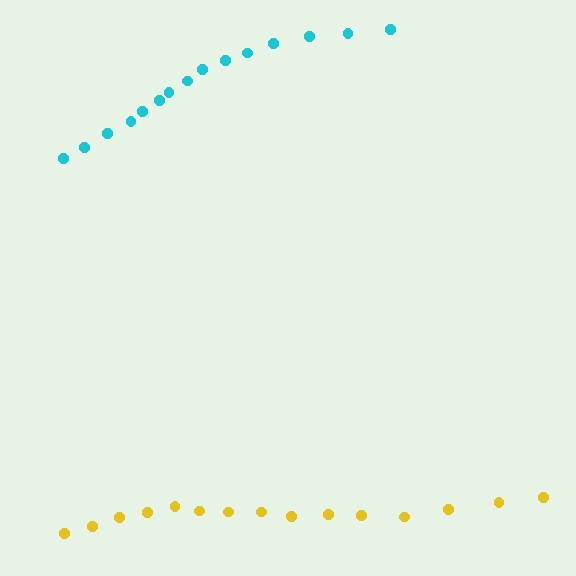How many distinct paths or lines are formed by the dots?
There are 2 distinct paths.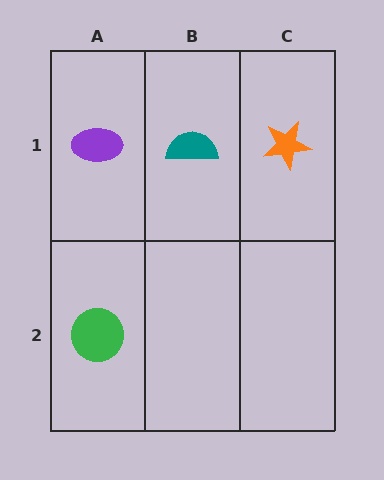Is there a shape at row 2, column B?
No, that cell is empty.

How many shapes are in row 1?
3 shapes.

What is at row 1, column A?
A purple ellipse.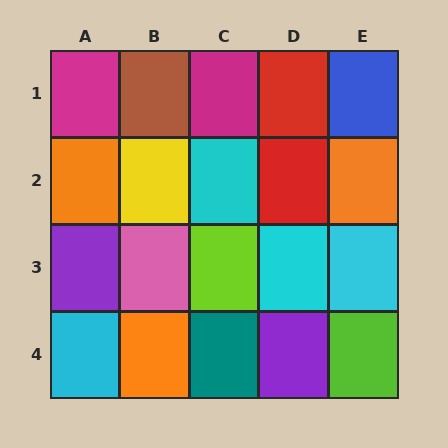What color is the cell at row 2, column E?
Orange.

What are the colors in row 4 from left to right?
Cyan, orange, teal, purple, lime.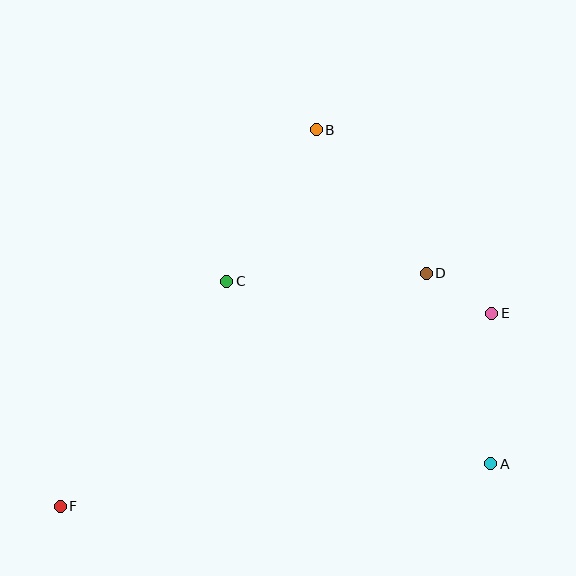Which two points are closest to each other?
Points D and E are closest to each other.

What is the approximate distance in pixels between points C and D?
The distance between C and D is approximately 200 pixels.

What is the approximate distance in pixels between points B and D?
The distance between B and D is approximately 180 pixels.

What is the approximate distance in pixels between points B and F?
The distance between B and F is approximately 455 pixels.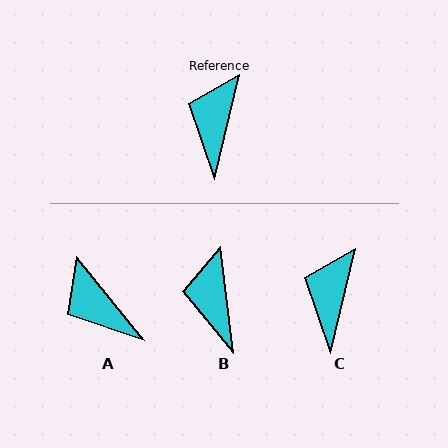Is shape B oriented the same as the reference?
No, it is off by about 21 degrees.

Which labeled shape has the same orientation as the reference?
C.